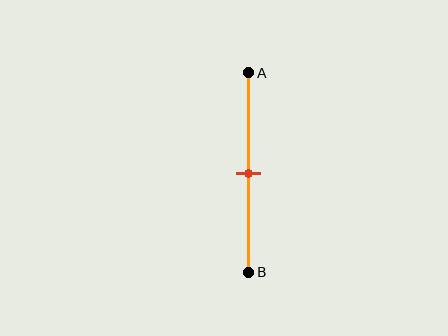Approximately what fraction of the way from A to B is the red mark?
The red mark is approximately 50% of the way from A to B.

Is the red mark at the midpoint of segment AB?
Yes, the mark is approximately at the midpoint.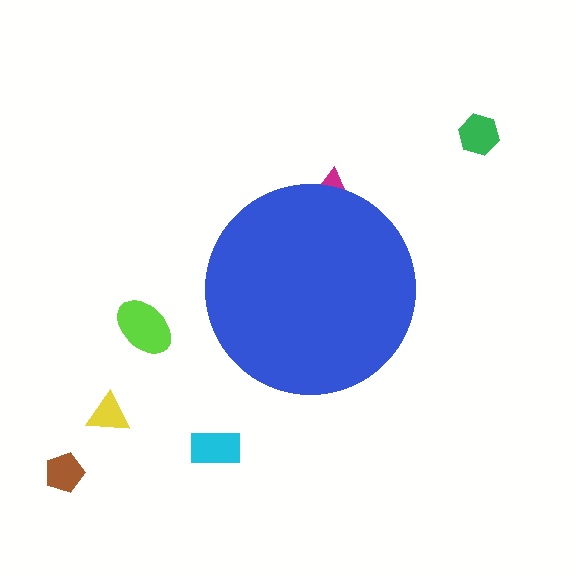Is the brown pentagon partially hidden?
No, the brown pentagon is fully visible.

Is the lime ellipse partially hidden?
No, the lime ellipse is fully visible.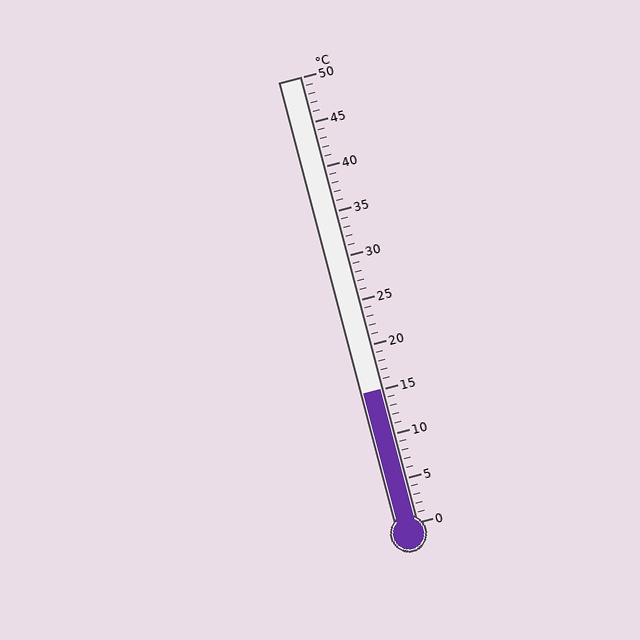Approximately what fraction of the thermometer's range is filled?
The thermometer is filled to approximately 30% of its range.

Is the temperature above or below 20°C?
The temperature is below 20°C.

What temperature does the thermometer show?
The thermometer shows approximately 15°C.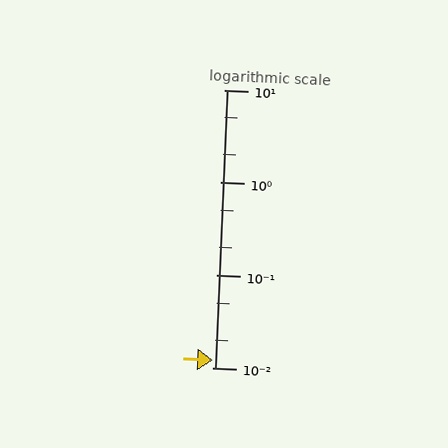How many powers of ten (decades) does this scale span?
The scale spans 3 decades, from 0.01 to 10.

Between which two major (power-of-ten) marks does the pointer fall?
The pointer is between 0.01 and 0.1.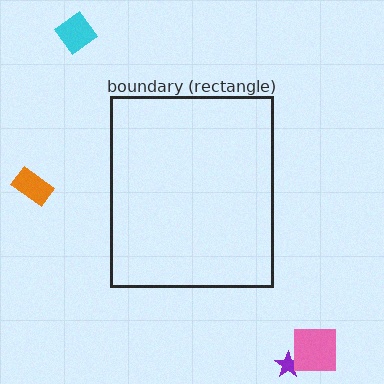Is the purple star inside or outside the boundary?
Outside.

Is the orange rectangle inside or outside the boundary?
Outside.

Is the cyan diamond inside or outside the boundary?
Outside.